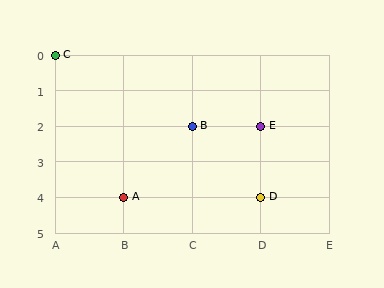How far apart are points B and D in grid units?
Points B and D are 1 column and 2 rows apart (about 2.2 grid units diagonally).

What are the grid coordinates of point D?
Point D is at grid coordinates (D, 4).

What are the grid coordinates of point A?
Point A is at grid coordinates (B, 4).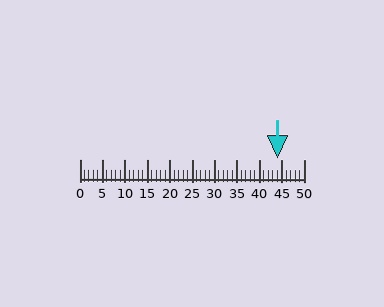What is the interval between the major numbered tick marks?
The major tick marks are spaced 5 units apart.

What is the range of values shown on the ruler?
The ruler shows values from 0 to 50.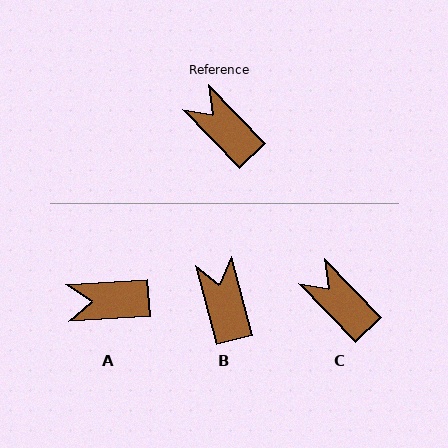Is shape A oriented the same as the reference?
No, it is off by about 50 degrees.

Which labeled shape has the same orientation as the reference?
C.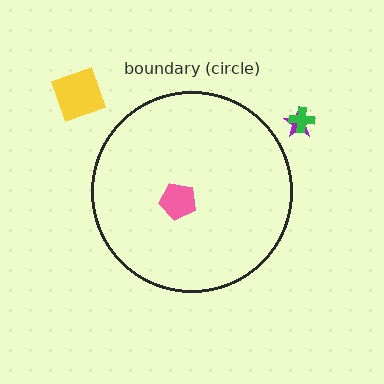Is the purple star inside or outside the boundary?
Outside.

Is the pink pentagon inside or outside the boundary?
Inside.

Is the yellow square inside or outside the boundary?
Outside.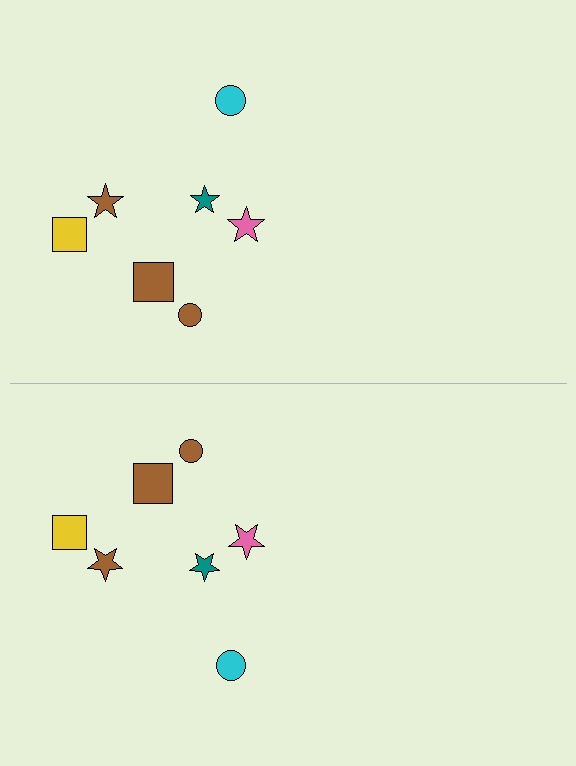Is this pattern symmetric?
Yes, this pattern has bilateral (reflection) symmetry.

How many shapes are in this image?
There are 14 shapes in this image.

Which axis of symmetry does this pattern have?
The pattern has a horizontal axis of symmetry running through the center of the image.